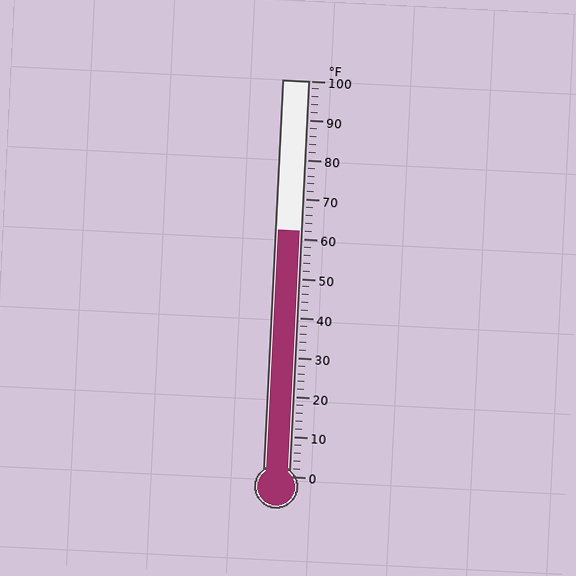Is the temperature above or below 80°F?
The temperature is below 80°F.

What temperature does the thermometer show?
The thermometer shows approximately 62°F.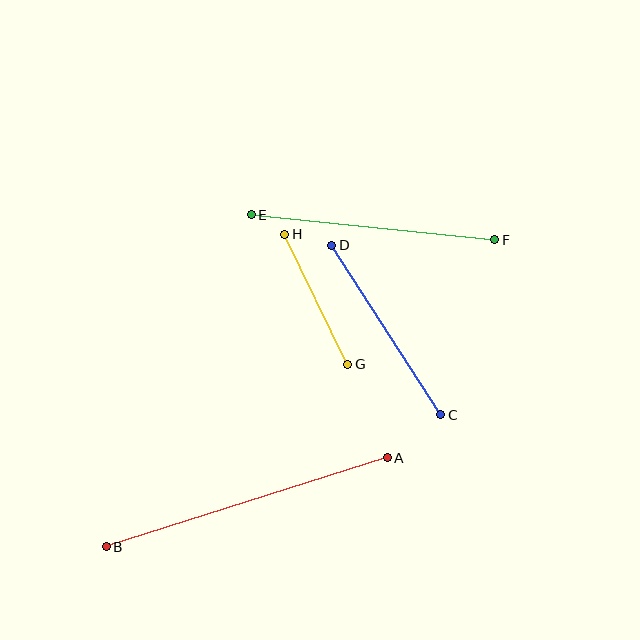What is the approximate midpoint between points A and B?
The midpoint is at approximately (247, 502) pixels.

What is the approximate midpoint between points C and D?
The midpoint is at approximately (386, 330) pixels.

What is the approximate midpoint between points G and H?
The midpoint is at approximately (316, 299) pixels.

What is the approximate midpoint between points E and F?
The midpoint is at approximately (373, 227) pixels.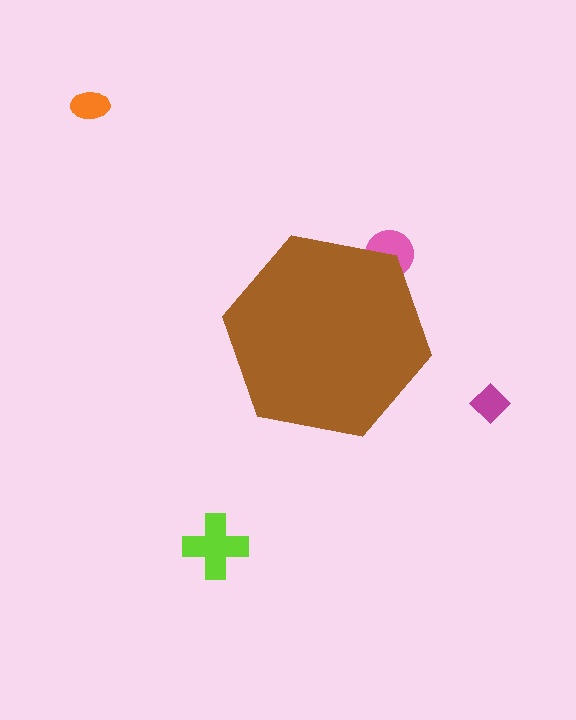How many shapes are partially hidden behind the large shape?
1 shape is partially hidden.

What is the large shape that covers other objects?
A brown hexagon.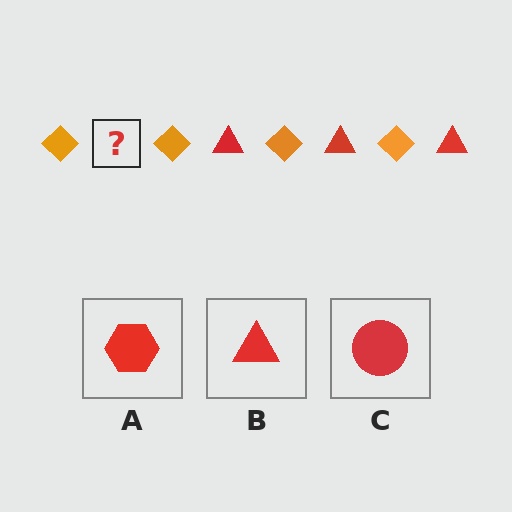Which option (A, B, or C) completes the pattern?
B.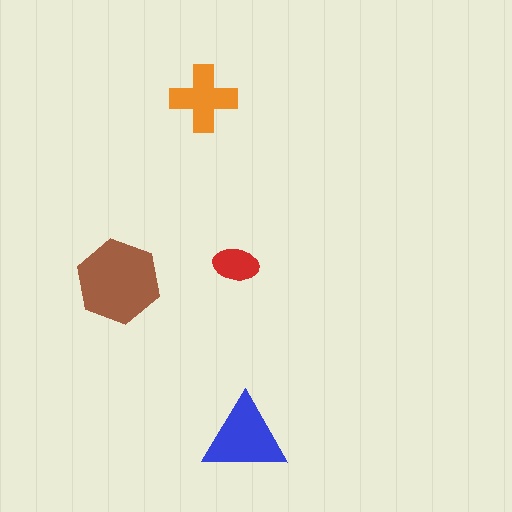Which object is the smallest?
The red ellipse.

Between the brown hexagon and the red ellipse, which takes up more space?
The brown hexagon.